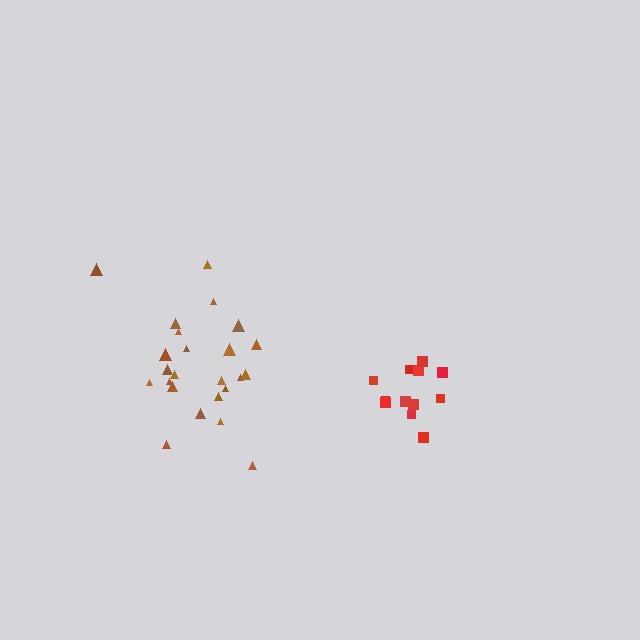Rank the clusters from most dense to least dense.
red, brown.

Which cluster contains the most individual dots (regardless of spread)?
Brown (24).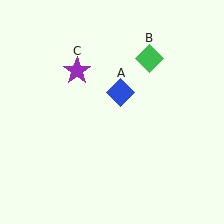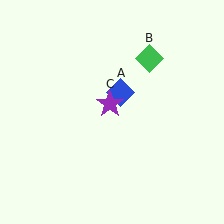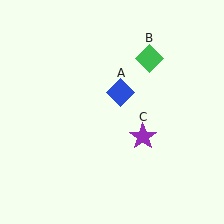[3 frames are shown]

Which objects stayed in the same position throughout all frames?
Blue diamond (object A) and green diamond (object B) remained stationary.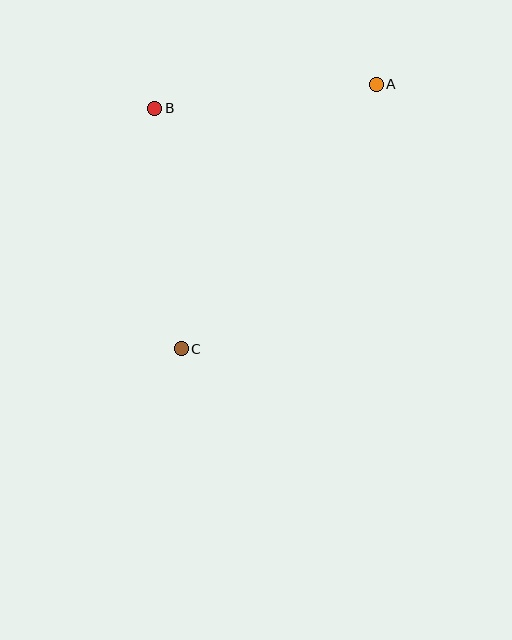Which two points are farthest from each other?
Points A and C are farthest from each other.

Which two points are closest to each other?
Points A and B are closest to each other.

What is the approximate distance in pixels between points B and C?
The distance between B and C is approximately 242 pixels.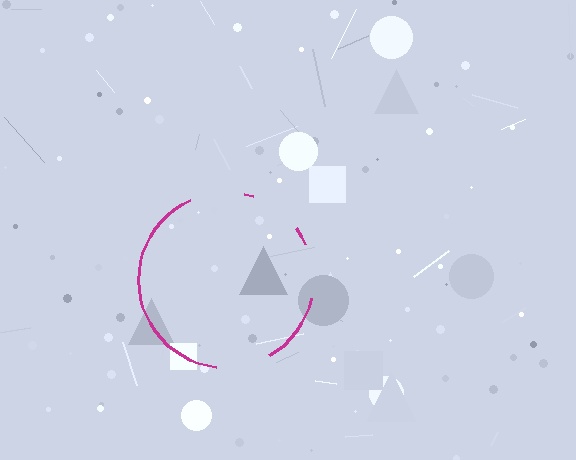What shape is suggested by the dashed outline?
The dashed outline suggests a circle.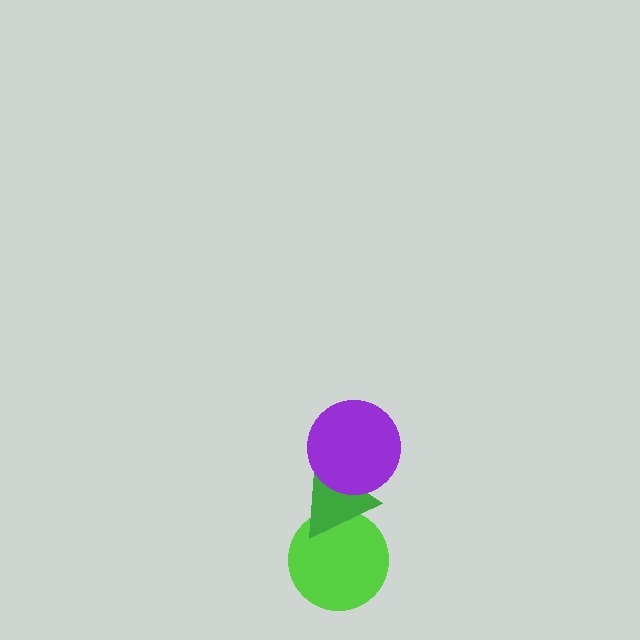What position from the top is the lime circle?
The lime circle is 3rd from the top.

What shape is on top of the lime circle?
The green triangle is on top of the lime circle.